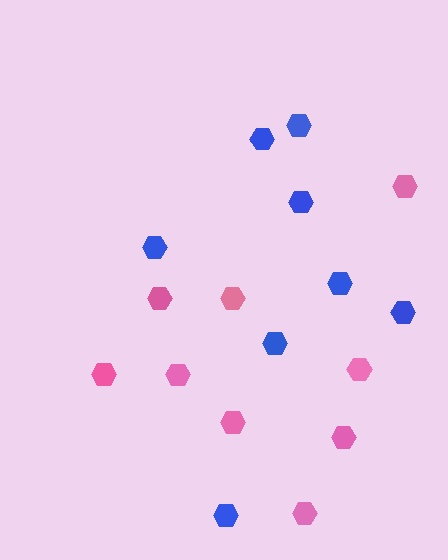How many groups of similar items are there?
There are 2 groups: one group of pink hexagons (9) and one group of blue hexagons (8).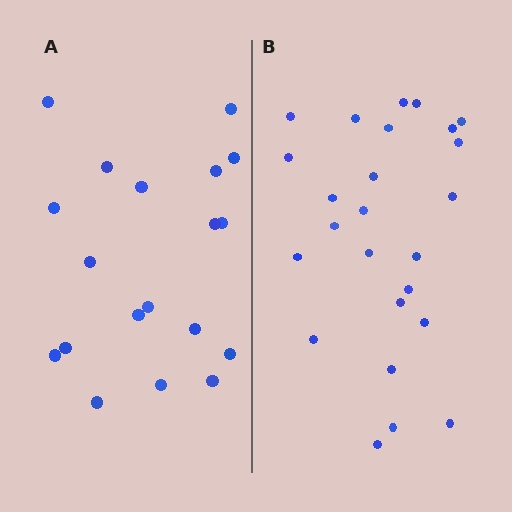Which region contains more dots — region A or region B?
Region B (the right region) has more dots.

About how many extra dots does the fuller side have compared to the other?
Region B has about 6 more dots than region A.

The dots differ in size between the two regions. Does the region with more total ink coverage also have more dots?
No. Region A has more total ink coverage because its dots are larger, but region B actually contains more individual dots. Total area can be misleading — the number of items is what matters here.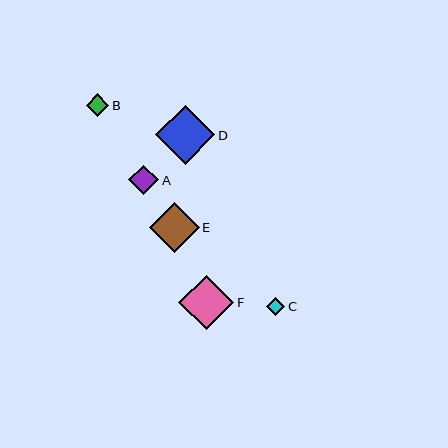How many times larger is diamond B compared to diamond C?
Diamond B is approximately 1.2 times the size of diamond C.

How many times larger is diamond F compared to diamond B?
Diamond F is approximately 2.4 times the size of diamond B.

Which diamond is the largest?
Diamond D is the largest with a size of approximately 60 pixels.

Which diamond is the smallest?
Diamond C is the smallest with a size of approximately 19 pixels.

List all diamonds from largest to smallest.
From largest to smallest: D, F, E, A, B, C.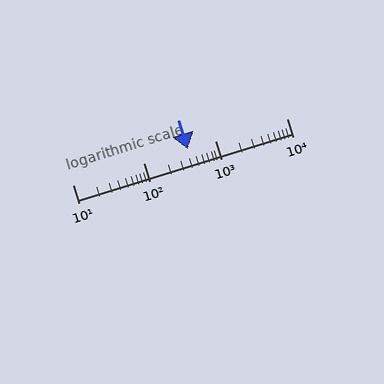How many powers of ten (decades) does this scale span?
The scale spans 3 decades, from 10 to 10000.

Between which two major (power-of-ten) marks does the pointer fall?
The pointer is between 100 and 1000.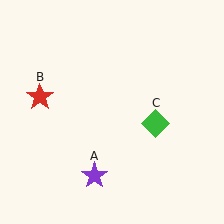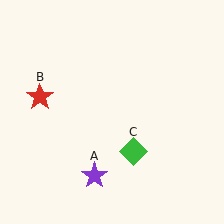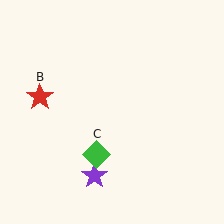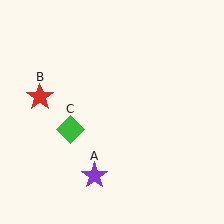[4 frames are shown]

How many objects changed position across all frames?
1 object changed position: green diamond (object C).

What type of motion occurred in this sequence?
The green diamond (object C) rotated clockwise around the center of the scene.